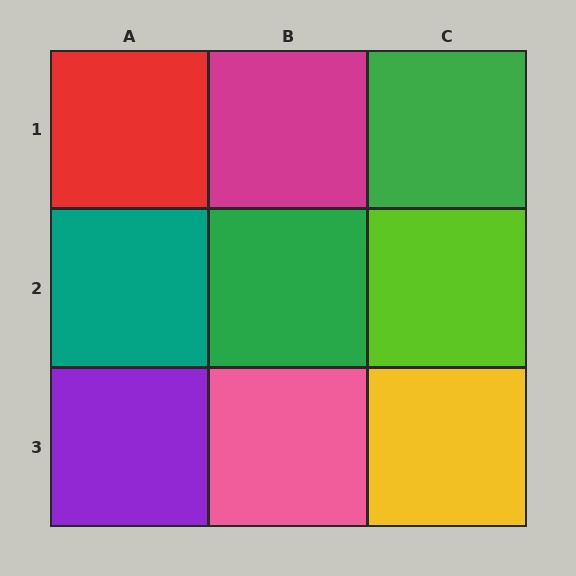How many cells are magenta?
1 cell is magenta.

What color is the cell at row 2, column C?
Lime.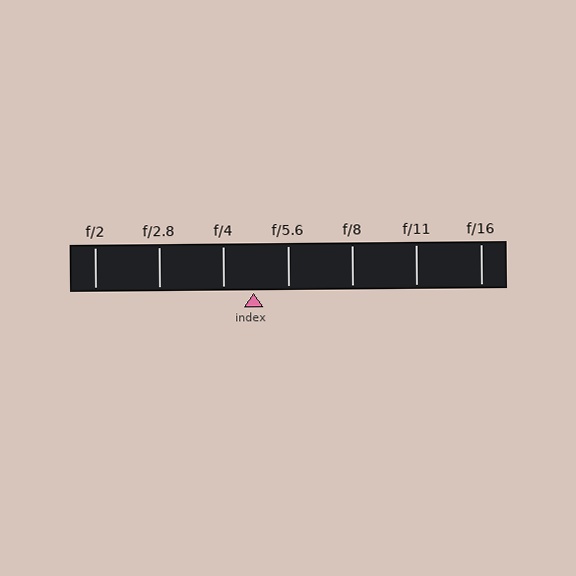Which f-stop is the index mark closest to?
The index mark is closest to f/4.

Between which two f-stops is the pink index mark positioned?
The index mark is between f/4 and f/5.6.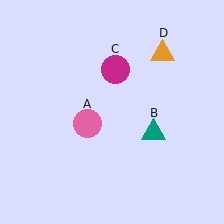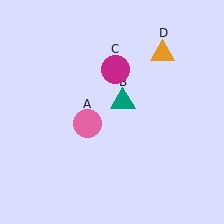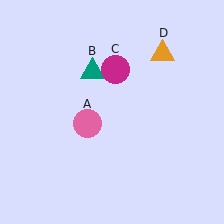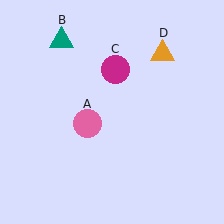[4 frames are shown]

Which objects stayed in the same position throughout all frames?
Pink circle (object A) and magenta circle (object C) and orange triangle (object D) remained stationary.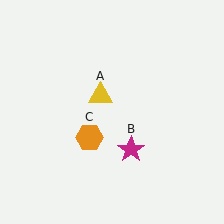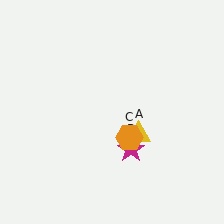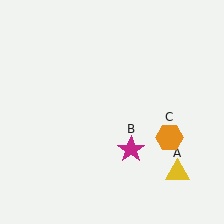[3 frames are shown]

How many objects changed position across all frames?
2 objects changed position: yellow triangle (object A), orange hexagon (object C).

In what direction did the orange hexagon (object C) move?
The orange hexagon (object C) moved right.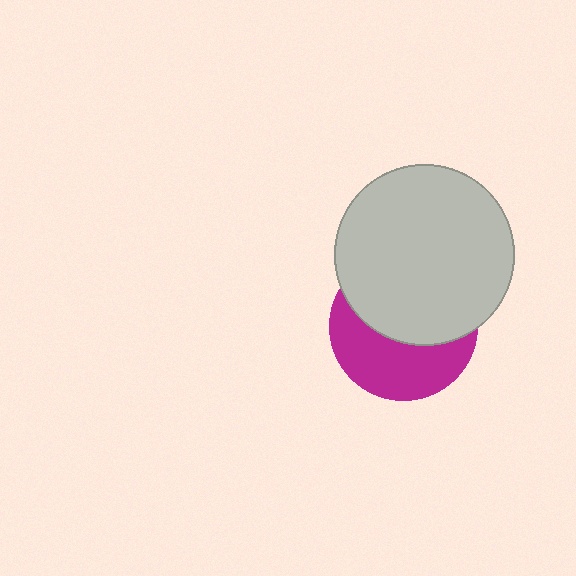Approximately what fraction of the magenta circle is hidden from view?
Roughly 54% of the magenta circle is hidden behind the light gray circle.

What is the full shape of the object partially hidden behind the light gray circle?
The partially hidden object is a magenta circle.